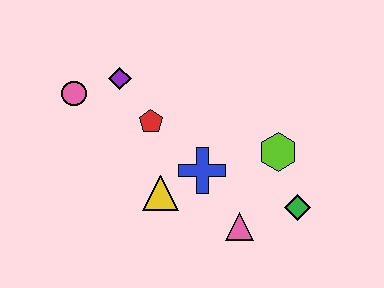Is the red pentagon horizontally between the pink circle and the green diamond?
Yes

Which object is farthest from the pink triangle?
The pink circle is farthest from the pink triangle.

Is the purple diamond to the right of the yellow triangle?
No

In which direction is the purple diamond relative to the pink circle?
The purple diamond is to the right of the pink circle.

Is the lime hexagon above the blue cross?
Yes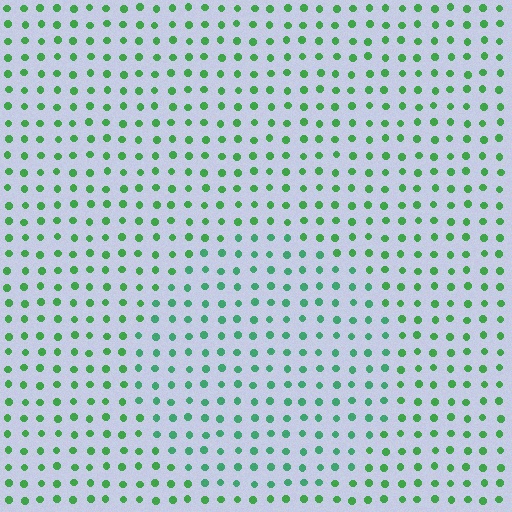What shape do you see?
I see a circle.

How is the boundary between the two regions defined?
The boundary is defined purely by a slight shift in hue (about 24 degrees). Spacing, size, and orientation are identical on both sides.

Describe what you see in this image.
The image is filled with small green elements in a uniform arrangement. A circle-shaped region is visible where the elements are tinted to a slightly different hue, forming a subtle color boundary.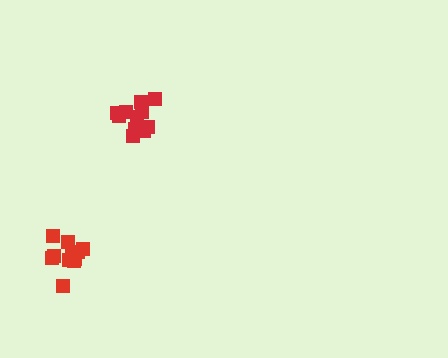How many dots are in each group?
Group 1: 12 dots, Group 2: 11 dots (23 total).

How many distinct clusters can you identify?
There are 2 distinct clusters.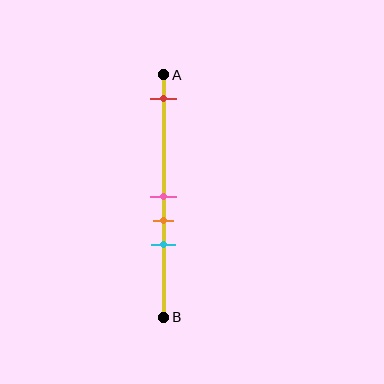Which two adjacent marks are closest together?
The pink and orange marks are the closest adjacent pair.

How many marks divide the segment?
There are 4 marks dividing the segment.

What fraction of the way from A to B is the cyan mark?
The cyan mark is approximately 70% (0.7) of the way from A to B.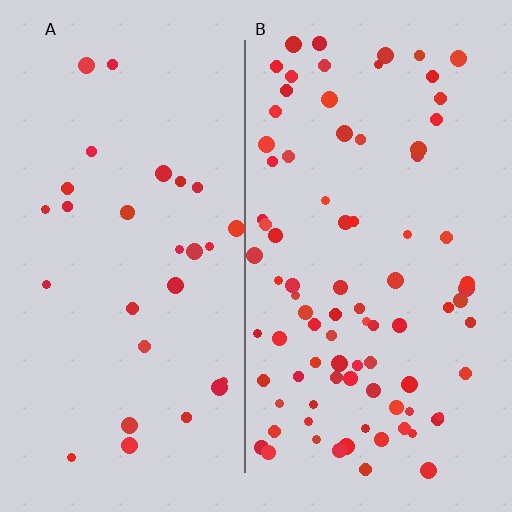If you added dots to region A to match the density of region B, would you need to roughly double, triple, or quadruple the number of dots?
Approximately triple.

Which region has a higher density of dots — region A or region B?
B (the right).